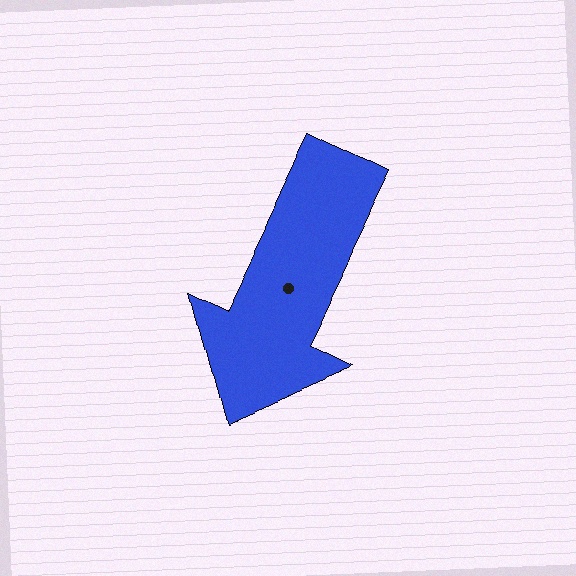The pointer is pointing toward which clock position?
Roughly 7 o'clock.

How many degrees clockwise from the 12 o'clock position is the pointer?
Approximately 206 degrees.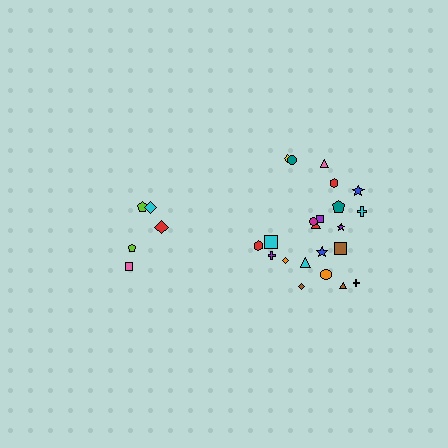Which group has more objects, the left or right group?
The right group.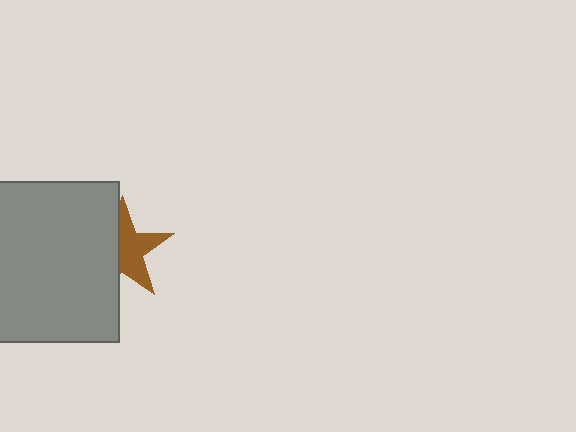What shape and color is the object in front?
The object in front is a gray square.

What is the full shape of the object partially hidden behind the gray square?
The partially hidden object is a brown star.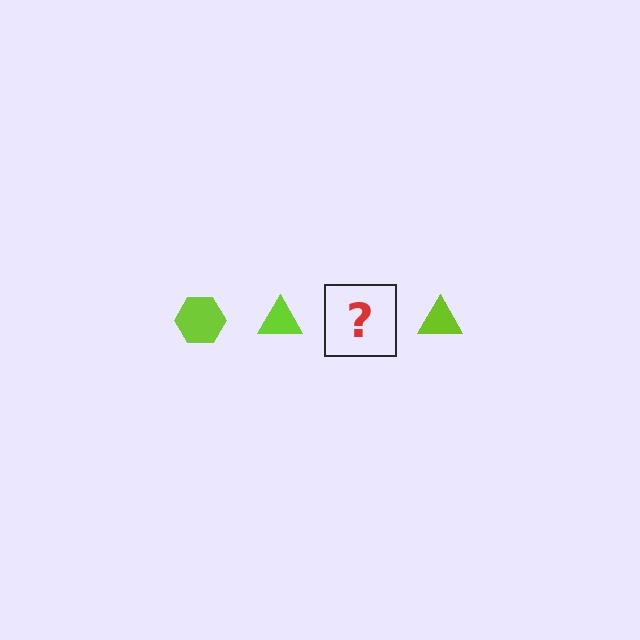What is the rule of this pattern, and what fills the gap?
The rule is that the pattern cycles through hexagon, triangle shapes in lime. The gap should be filled with a lime hexagon.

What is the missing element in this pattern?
The missing element is a lime hexagon.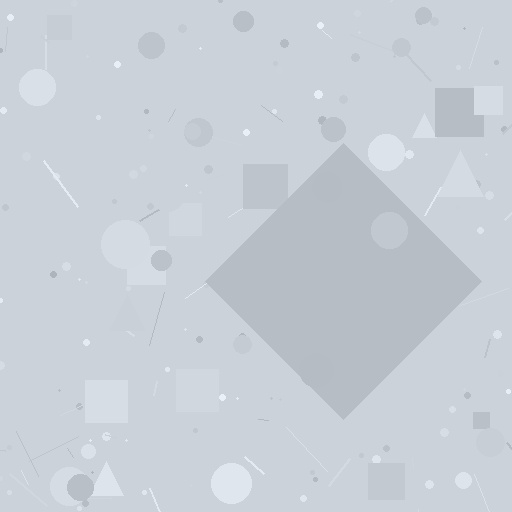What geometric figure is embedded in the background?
A diamond is embedded in the background.